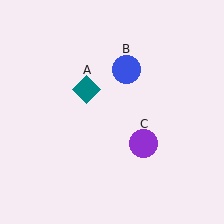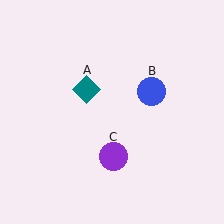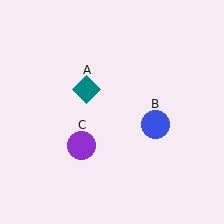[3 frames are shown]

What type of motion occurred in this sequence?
The blue circle (object B), purple circle (object C) rotated clockwise around the center of the scene.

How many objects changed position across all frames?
2 objects changed position: blue circle (object B), purple circle (object C).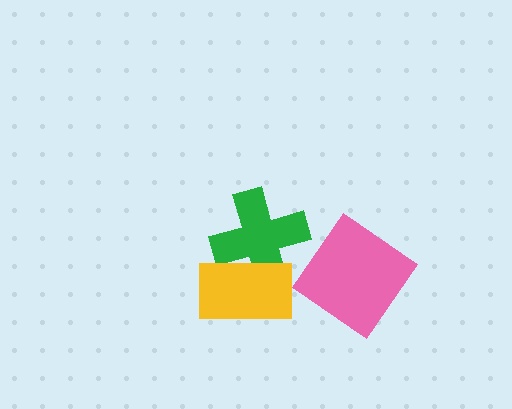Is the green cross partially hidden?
Yes, it is partially covered by another shape.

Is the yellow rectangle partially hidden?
No, no other shape covers it.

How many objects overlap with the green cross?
1 object overlaps with the green cross.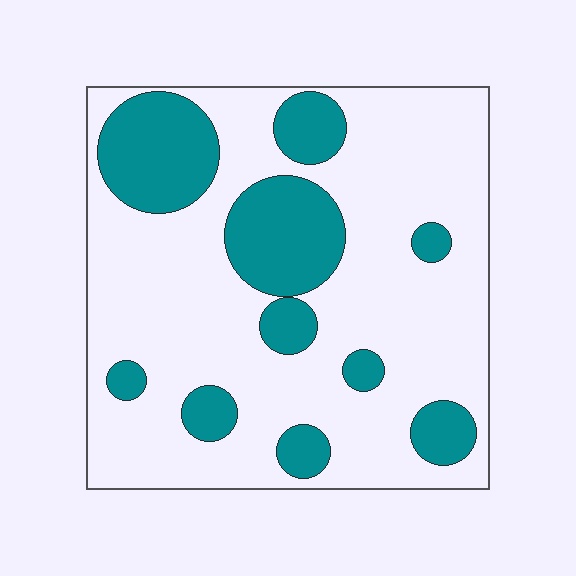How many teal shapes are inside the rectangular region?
10.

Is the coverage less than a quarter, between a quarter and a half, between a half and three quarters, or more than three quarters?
Between a quarter and a half.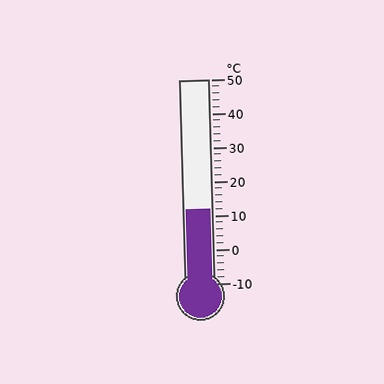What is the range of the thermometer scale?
The thermometer scale ranges from -10°C to 50°C.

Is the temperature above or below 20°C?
The temperature is below 20°C.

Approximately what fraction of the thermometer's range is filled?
The thermometer is filled to approximately 35% of its range.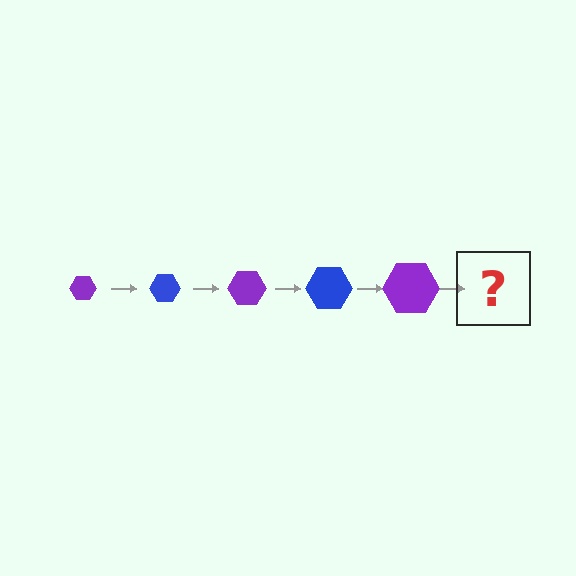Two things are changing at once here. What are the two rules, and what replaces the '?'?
The two rules are that the hexagon grows larger each step and the color cycles through purple and blue. The '?' should be a blue hexagon, larger than the previous one.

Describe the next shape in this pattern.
It should be a blue hexagon, larger than the previous one.